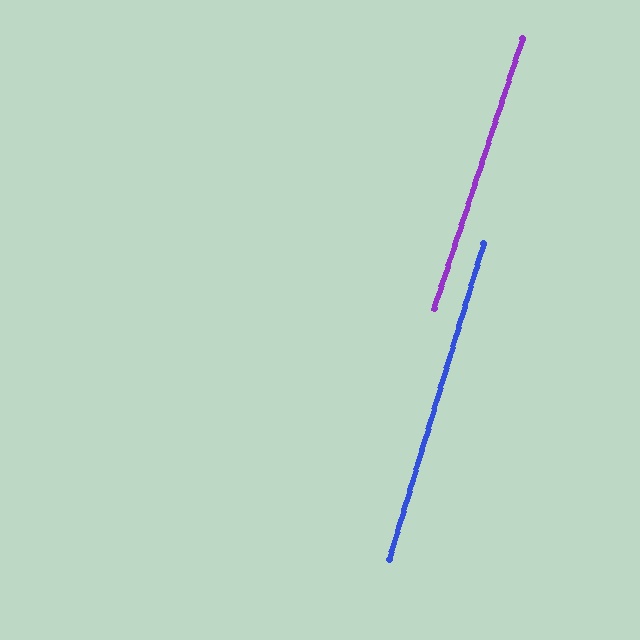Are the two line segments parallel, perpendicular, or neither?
Parallel — their directions differ by only 1.6°.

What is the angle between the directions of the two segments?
Approximately 2 degrees.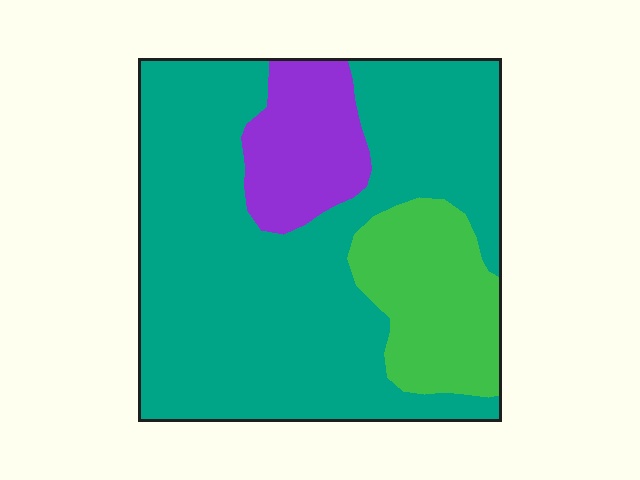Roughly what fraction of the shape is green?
Green takes up about one sixth (1/6) of the shape.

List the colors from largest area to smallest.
From largest to smallest: teal, green, purple.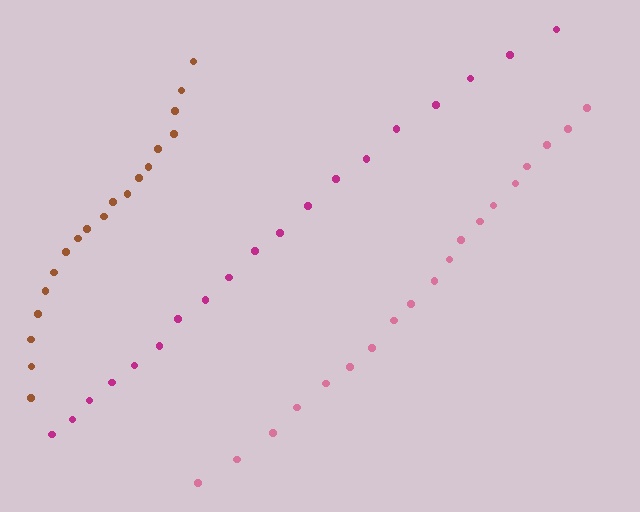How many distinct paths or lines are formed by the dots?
There are 3 distinct paths.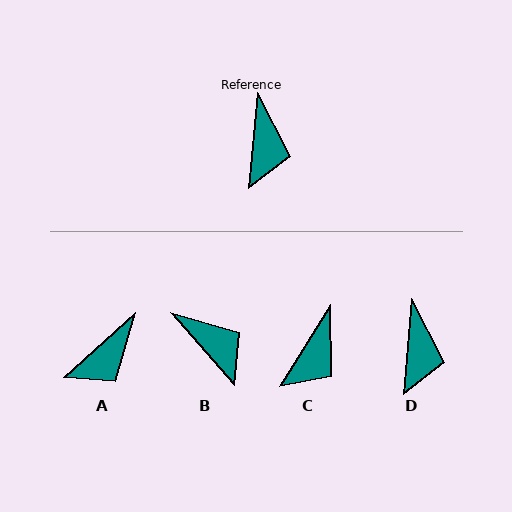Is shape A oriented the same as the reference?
No, it is off by about 43 degrees.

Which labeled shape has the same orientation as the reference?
D.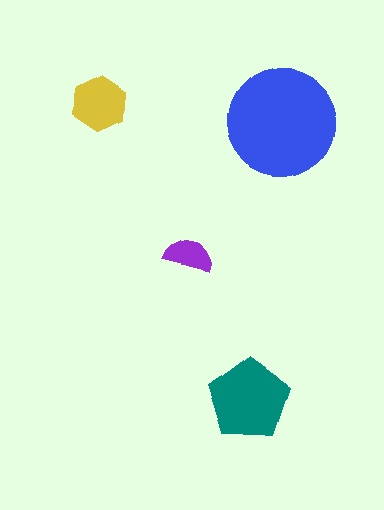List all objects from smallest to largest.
The purple semicircle, the yellow hexagon, the teal pentagon, the blue circle.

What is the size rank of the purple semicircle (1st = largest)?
4th.